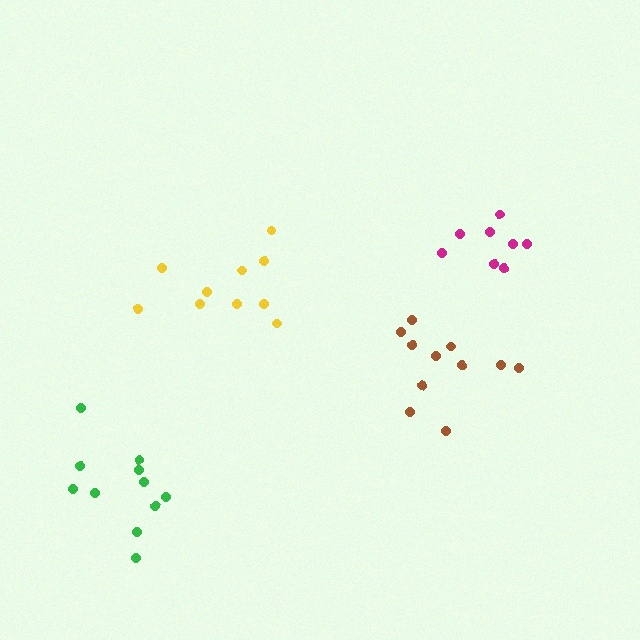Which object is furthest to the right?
The magenta cluster is rightmost.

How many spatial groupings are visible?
There are 4 spatial groupings.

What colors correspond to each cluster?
The clusters are colored: green, brown, yellow, magenta.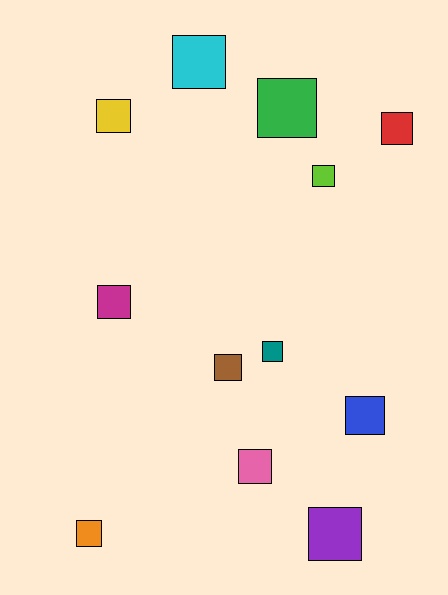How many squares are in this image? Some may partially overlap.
There are 12 squares.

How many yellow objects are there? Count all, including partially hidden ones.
There is 1 yellow object.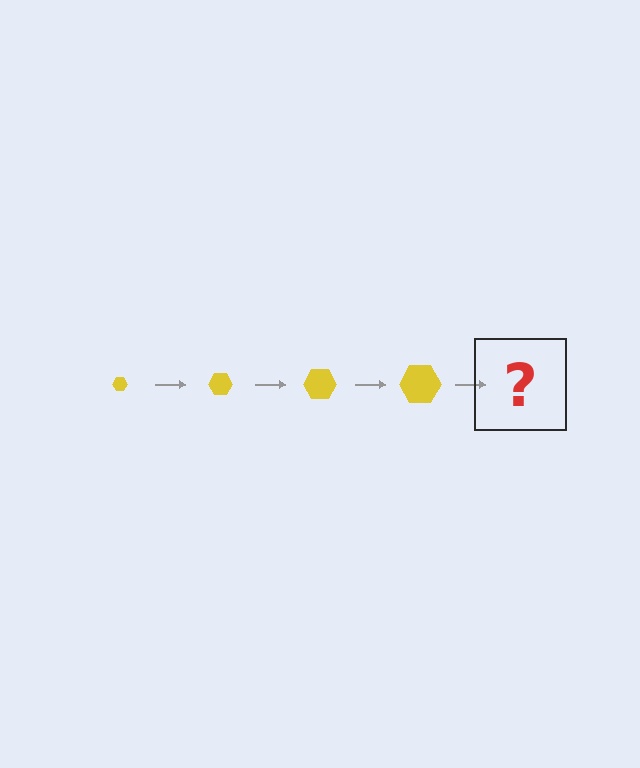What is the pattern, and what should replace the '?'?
The pattern is that the hexagon gets progressively larger each step. The '?' should be a yellow hexagon, larger than the previous one.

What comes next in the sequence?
The next element should be a yellow hexagon, larger than the previous one.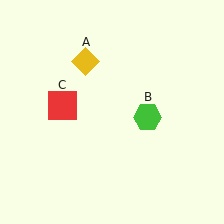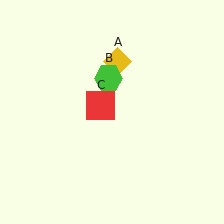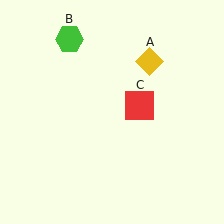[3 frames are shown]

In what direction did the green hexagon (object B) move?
The green hexagon (object B) moved up and to the left.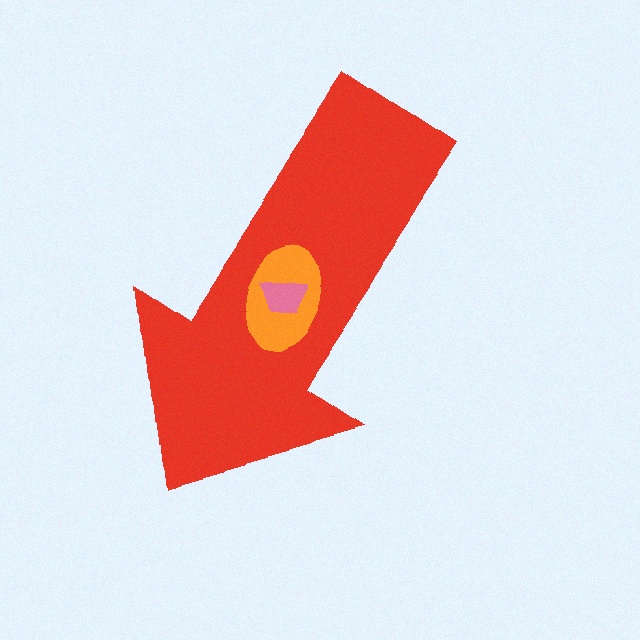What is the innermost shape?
The pink trapezoid.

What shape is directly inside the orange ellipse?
The pink trapezoid.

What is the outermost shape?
The red arrow.